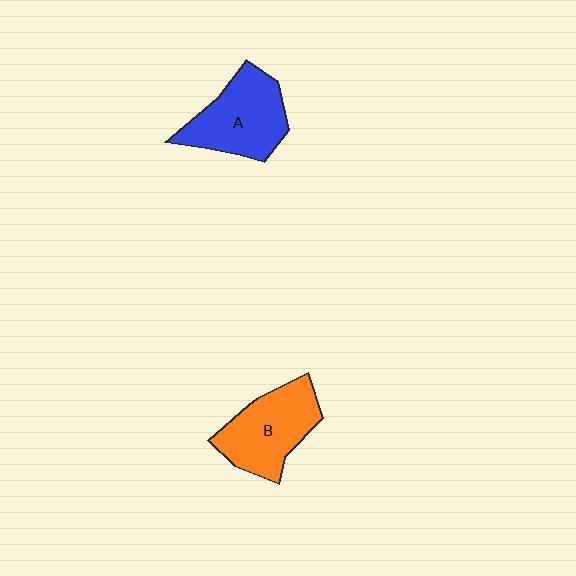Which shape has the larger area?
Shape A (blue).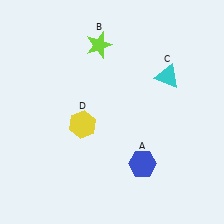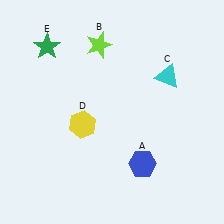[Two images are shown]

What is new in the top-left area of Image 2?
A green star (E) was added in the top-left area of Image 2.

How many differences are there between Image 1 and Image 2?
There is 1 difference between the two images.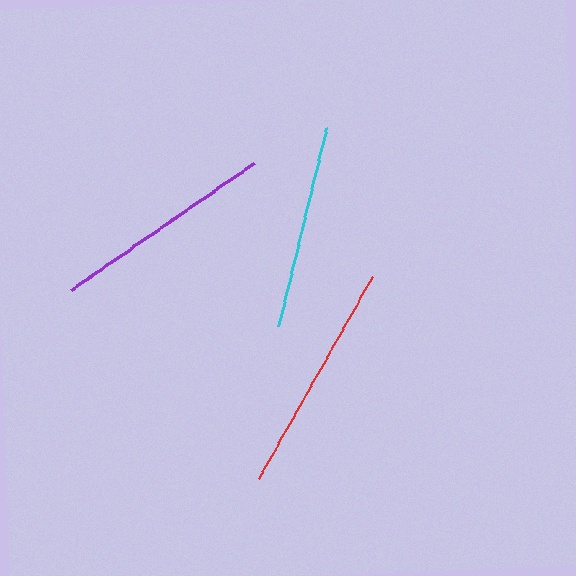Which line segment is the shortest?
The cyan line is the shortest at approximately 204 pixels.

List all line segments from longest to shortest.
From longest to shortest: red, purple, cyan.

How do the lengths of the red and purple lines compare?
The red and purple lines are approximately the same length.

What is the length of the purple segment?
The purple segment is approximately 222 pixels long.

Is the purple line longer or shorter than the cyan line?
The purple line is longer than the cyan line.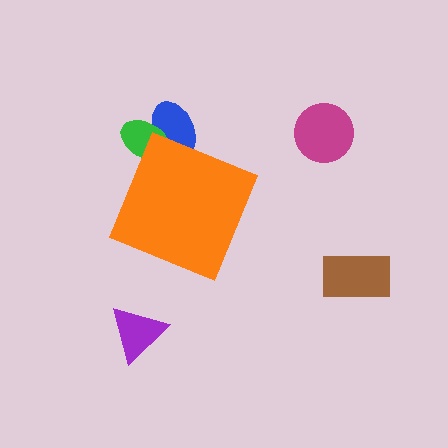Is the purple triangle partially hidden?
No, the purple triangle is fully visible.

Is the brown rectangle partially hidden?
No, the brown rectangle is fully visible.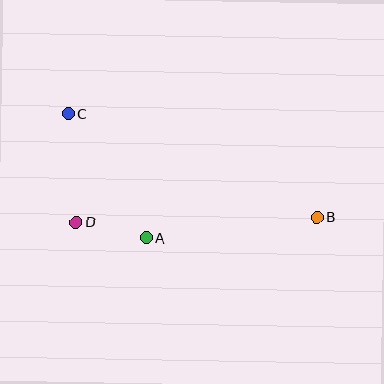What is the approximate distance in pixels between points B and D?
The distance between B and D is approximately 241 pixels.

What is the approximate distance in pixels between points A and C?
The distance between A and C is approximately 147 pixels.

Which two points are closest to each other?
Points A and D are closest to each other.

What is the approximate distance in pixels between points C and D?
The distance between C and D is approximately 109 pixels.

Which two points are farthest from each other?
Points B and C are farthest from each other.